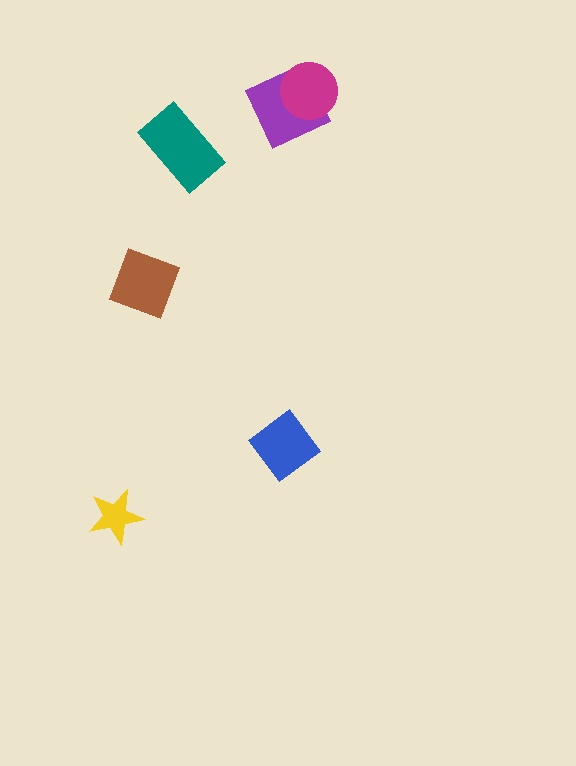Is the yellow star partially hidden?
No, no other shape covers it.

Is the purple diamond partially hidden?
Yes, it is partially covered by another shape.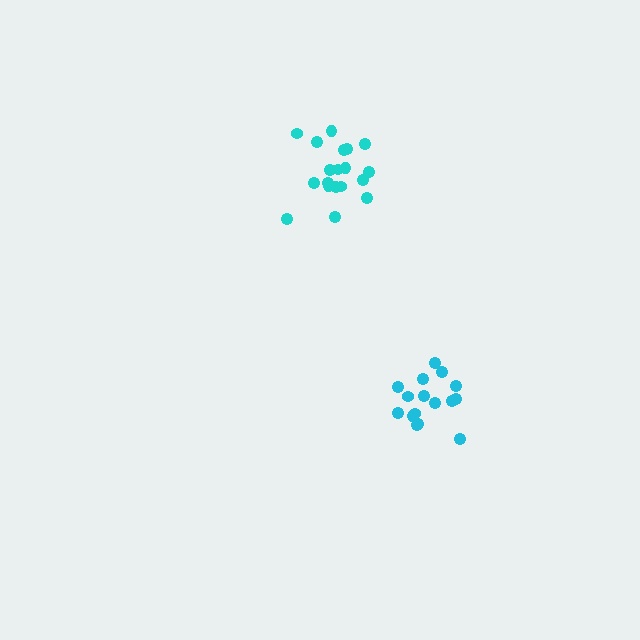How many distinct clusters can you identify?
There are 2 distinct clusters.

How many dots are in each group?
Group 1: 19 dots, Group 2: 16 dots (35 total).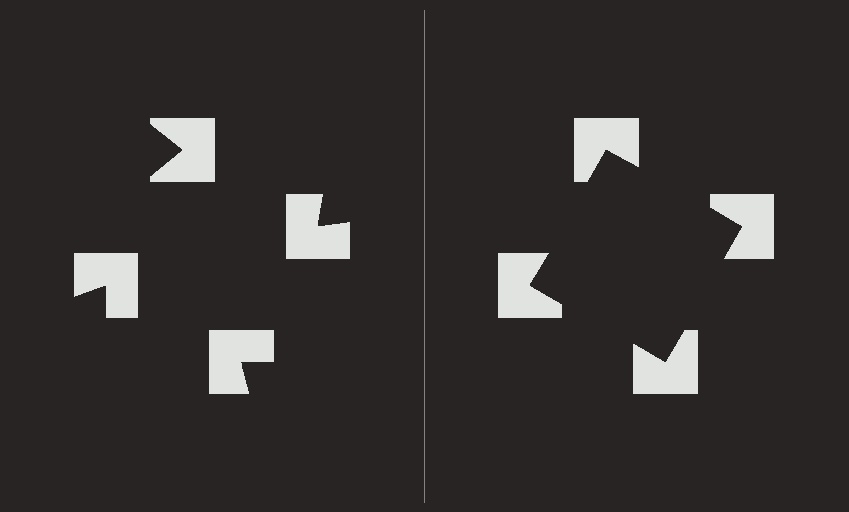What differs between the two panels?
The notched squares are positioned identically on both sides; only the wedge orientations differ. On the right they align to a square; on the left they are misaligned.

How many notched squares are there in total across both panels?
8 — 4 on each side.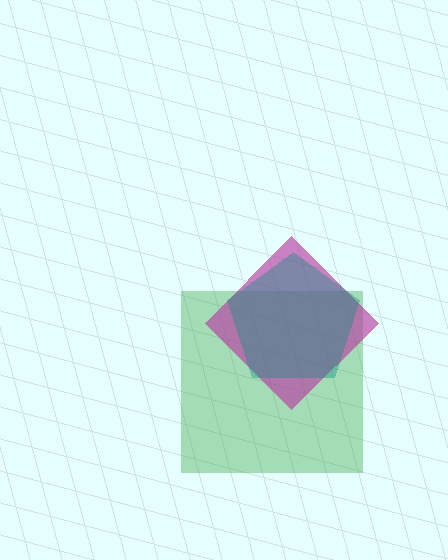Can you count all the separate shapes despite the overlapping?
Yes, there are 3 separate shapes.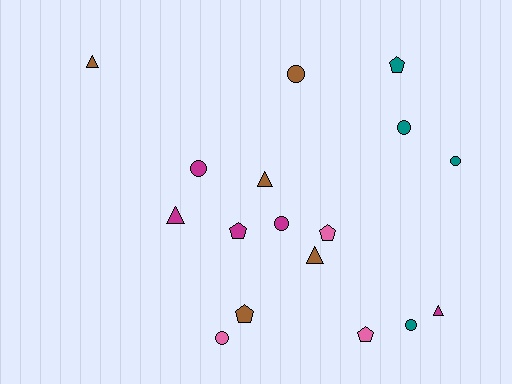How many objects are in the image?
There are 17 objects.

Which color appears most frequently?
Magenta, with 5 objects.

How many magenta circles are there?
There are 2 magenta circles.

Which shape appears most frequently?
Circle, with 7 objects.